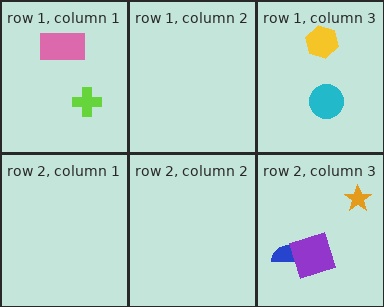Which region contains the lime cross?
The row 1, column 1 region.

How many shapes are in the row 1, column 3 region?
2.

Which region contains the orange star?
The row 2, column 3 region.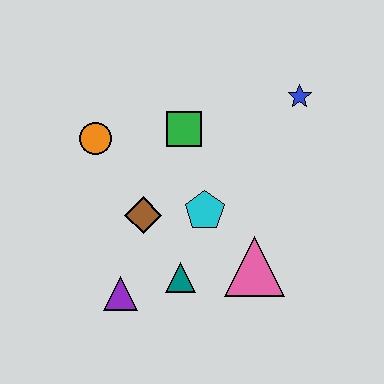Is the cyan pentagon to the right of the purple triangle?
Yes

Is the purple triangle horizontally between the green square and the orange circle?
Yes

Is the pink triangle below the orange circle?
Yes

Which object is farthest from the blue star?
The purple triangle is farthest from the blue star.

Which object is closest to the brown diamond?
The cyan pentagon is closest to the brown diamond.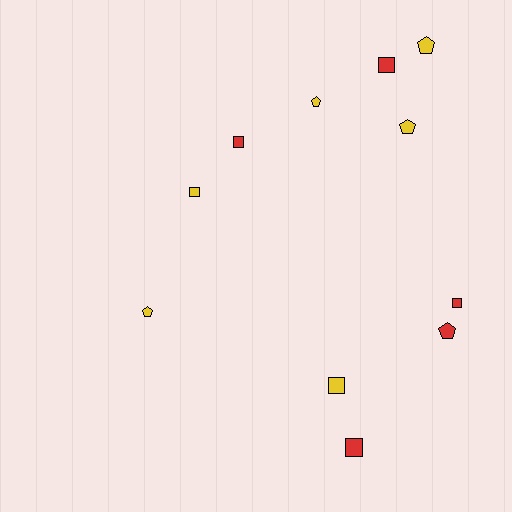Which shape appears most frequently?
Square, with 6 objects.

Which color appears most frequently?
Yellow, with 6 objects.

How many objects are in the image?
There are 11 objects.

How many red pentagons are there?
There is 1 red pentagon.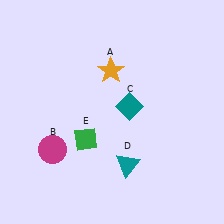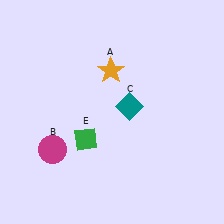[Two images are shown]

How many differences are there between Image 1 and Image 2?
There is 1 difference between the two images.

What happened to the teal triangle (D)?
The teal triangle (D) was removed in Image 2. It was in the bottom-right area of Image 1.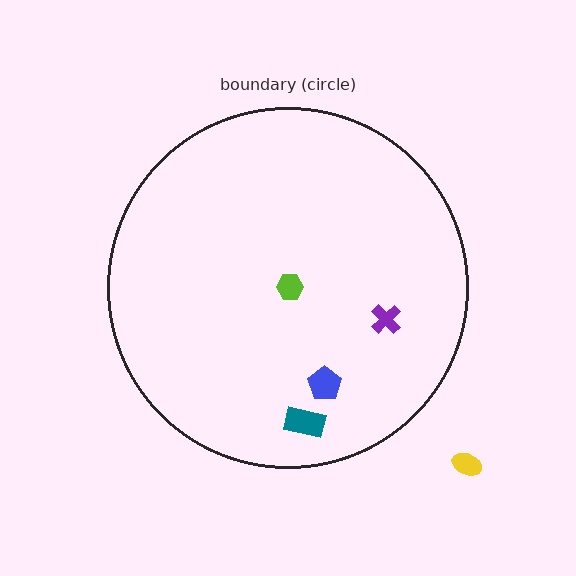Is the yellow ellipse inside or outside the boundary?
Outside.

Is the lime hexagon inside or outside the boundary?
Inside.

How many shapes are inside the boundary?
4 inside, 1 outside.